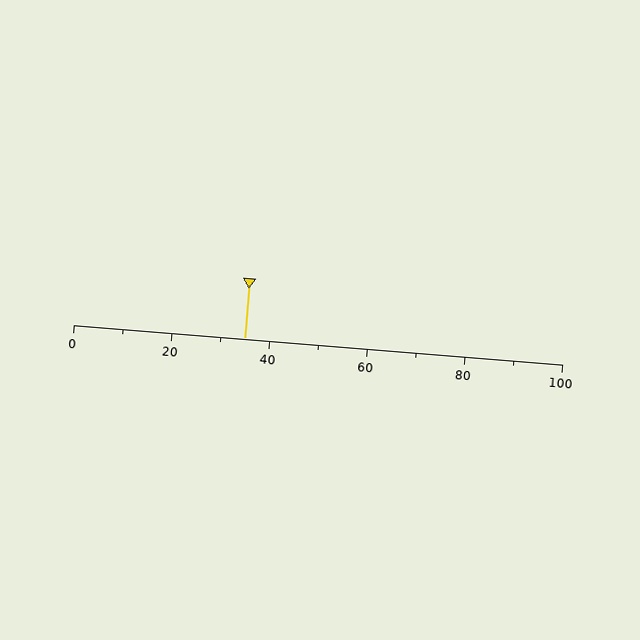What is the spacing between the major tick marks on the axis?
The major ticks are spaced 20 apart.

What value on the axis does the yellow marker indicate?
The marker indicates approximately 35.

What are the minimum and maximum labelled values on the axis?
The axis runs from 0 to 100.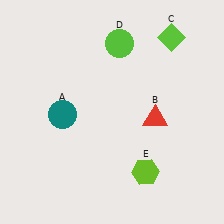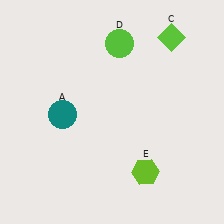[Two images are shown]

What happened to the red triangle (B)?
The red triangle (B) was removed in Image 2. It was in the bottom-right area of Image 1.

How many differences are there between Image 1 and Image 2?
There is 1 difference between the two images.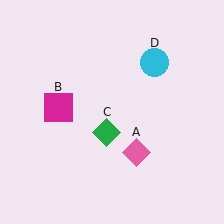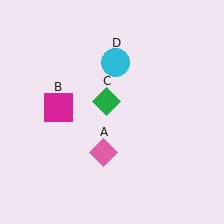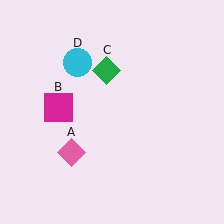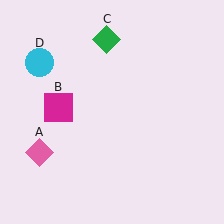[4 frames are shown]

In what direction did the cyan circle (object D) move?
The cyan circle (object D) moved left.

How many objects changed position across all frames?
3 objects changed position: pink diamond (object A), green diamond (object C), cyan circle (object D).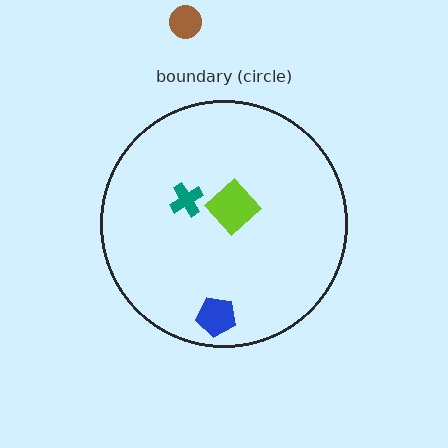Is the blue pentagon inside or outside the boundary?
Inside.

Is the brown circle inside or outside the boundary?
Outside.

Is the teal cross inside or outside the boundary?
Inside.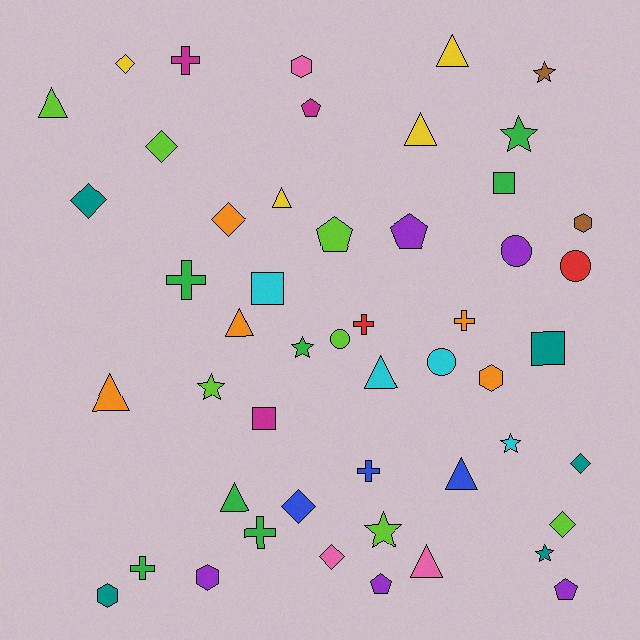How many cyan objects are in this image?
There are 4 cyan objects.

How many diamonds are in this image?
There are 8 diamonds.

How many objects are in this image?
There are 50 objects.